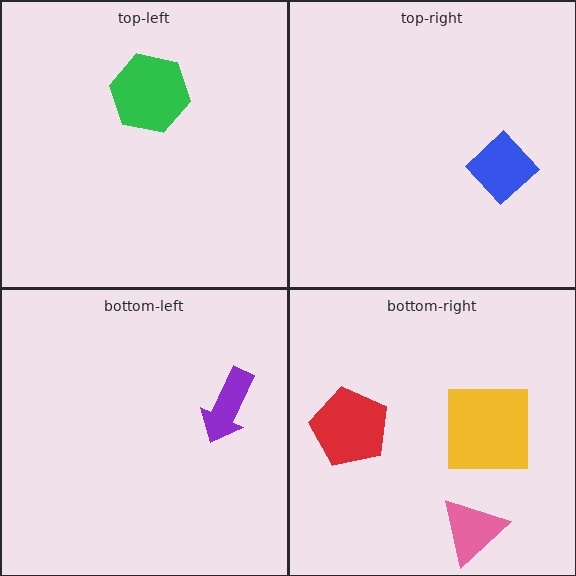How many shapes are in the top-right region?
1.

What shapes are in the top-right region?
The blue diamond.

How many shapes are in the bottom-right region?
3.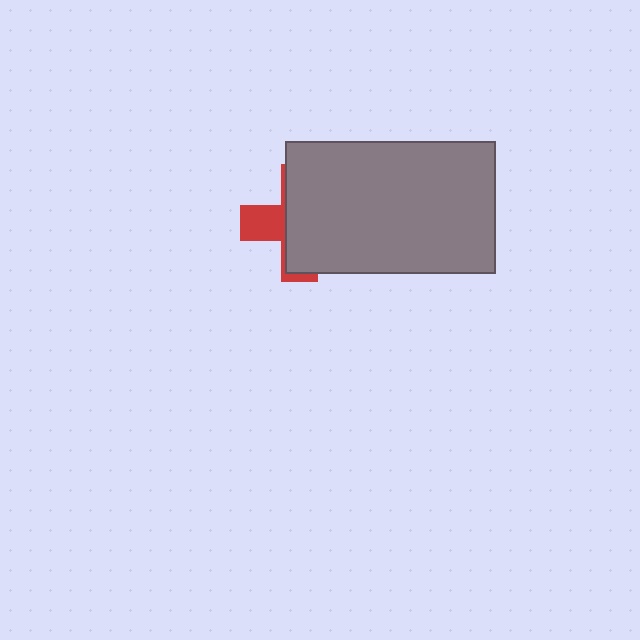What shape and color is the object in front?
The object in front is a gray rectangle.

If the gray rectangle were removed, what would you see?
You would see the complete red cross.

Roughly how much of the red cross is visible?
A small part of it is visible (roughly 31%).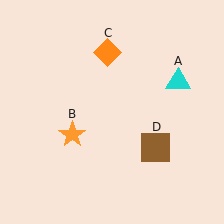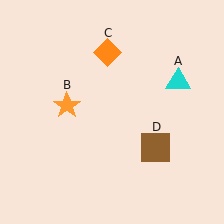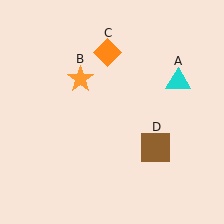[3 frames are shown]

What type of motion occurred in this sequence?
The orange star (object B) rotated clockwise around the center of the scene.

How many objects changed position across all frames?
1 object changed position: orange star (object B).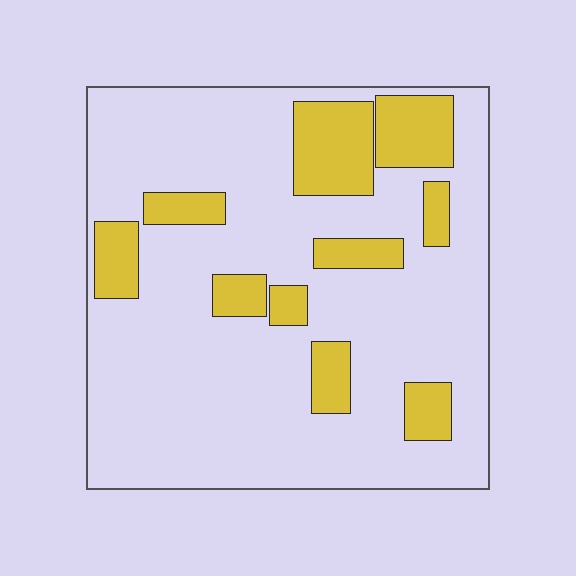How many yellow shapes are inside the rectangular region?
10.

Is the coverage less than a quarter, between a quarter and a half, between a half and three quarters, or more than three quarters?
Less than a quarter.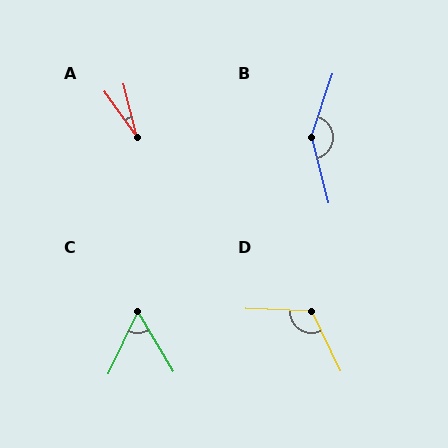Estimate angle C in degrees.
Approximately 56 degrees.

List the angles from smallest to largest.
A (21°), C (56°), D (118°), B (148°).